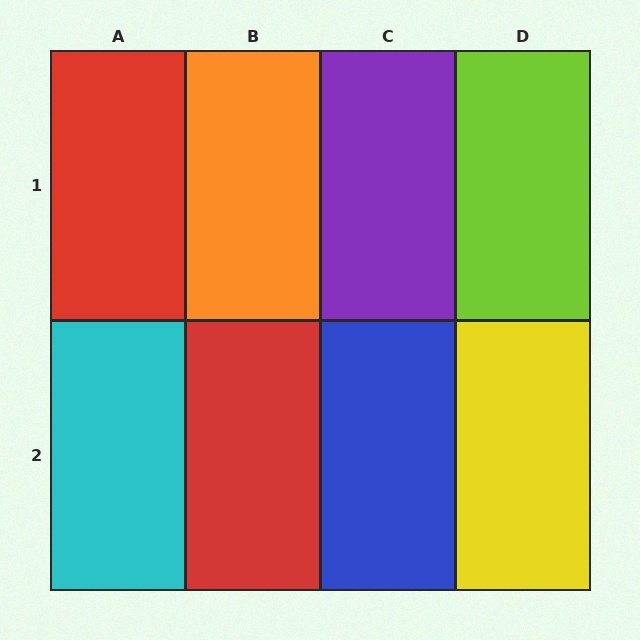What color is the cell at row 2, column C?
Blue.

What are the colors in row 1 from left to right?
Red, orange, purple, lime.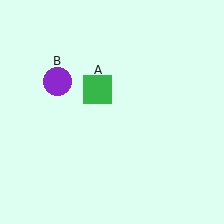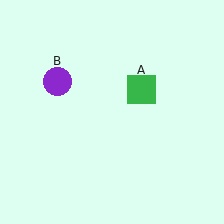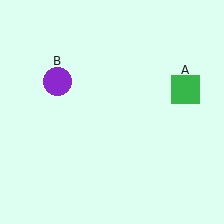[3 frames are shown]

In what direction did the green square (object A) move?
The green square (object A) moved right.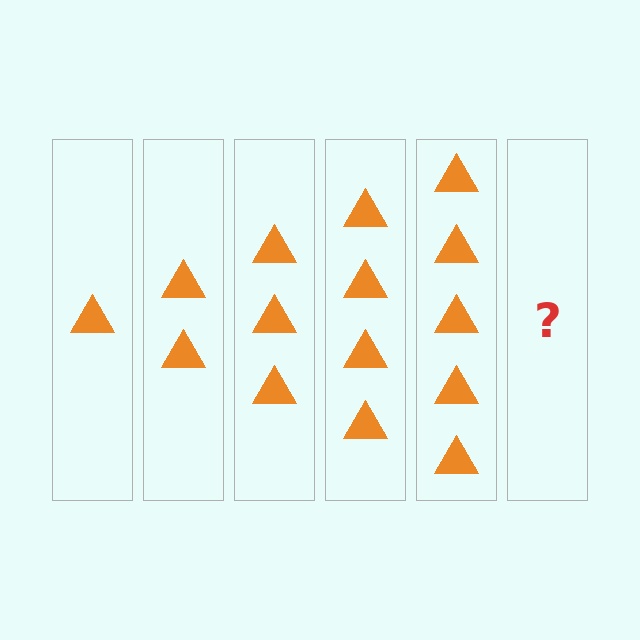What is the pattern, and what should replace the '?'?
The pattern is that each step adds one more triangle. The '?' should be 6 triangles.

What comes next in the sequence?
The next element should be 6 triangles.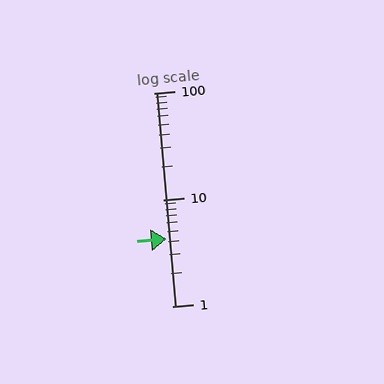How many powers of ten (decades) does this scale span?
The scale spans 2 decades, from 1 to 100.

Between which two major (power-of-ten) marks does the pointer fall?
The pointer is between 1 and 10.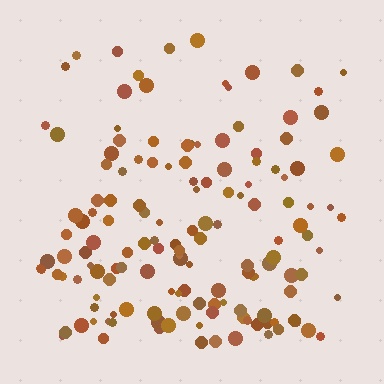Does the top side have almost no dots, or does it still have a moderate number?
Still a moderate number, just noticeably fewer than the bottom.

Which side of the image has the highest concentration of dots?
The bottom.